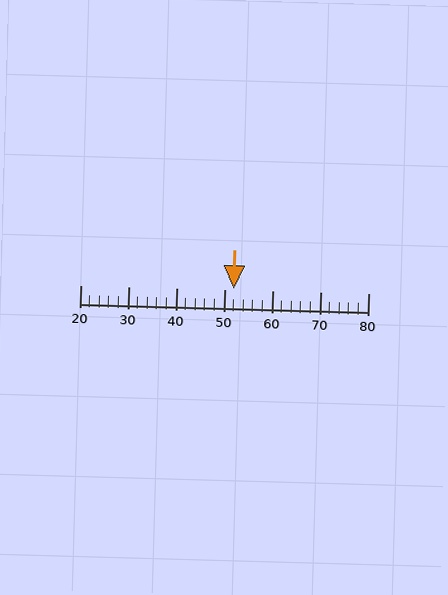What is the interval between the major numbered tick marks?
The major tick marks are spaced 10 units apart.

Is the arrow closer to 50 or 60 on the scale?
The arrow is closer to 50.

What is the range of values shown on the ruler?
The ruler shows values from 20 to 80.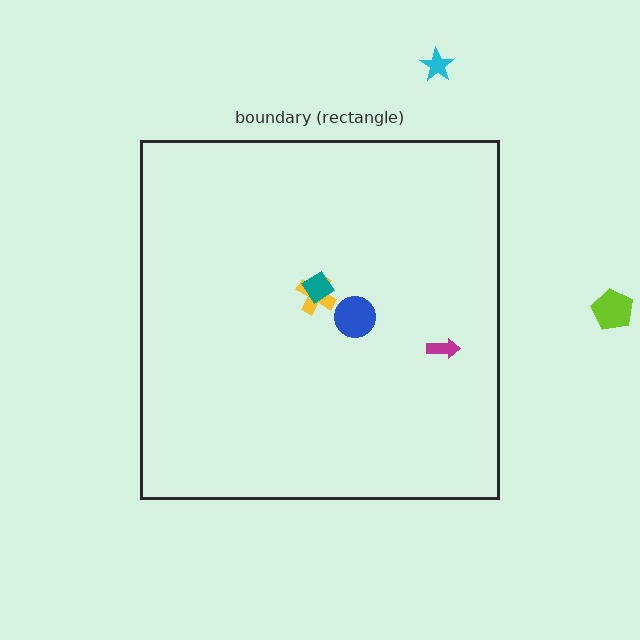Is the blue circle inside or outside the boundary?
Inside.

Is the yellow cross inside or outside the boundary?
Inside.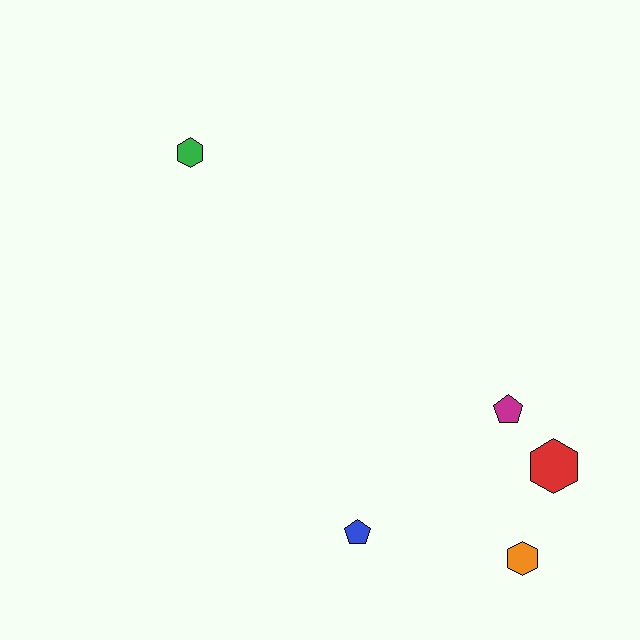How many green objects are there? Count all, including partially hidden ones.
There is 1 green object.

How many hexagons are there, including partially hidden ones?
There are 3 hexagons.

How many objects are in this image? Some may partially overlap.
There are 5 objects.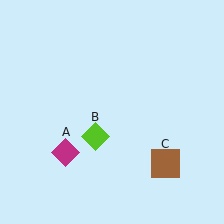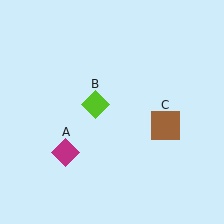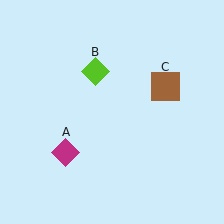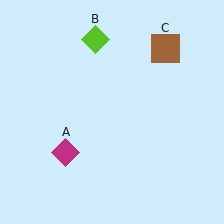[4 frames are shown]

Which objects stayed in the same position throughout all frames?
Magenta diamond (object A) remained stationary.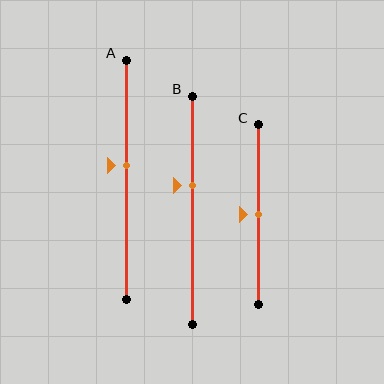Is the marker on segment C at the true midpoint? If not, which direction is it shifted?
Yes, the marker on segment C is at the true midpoint.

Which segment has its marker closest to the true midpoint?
Segment C has its marker closest to the true midpoint.